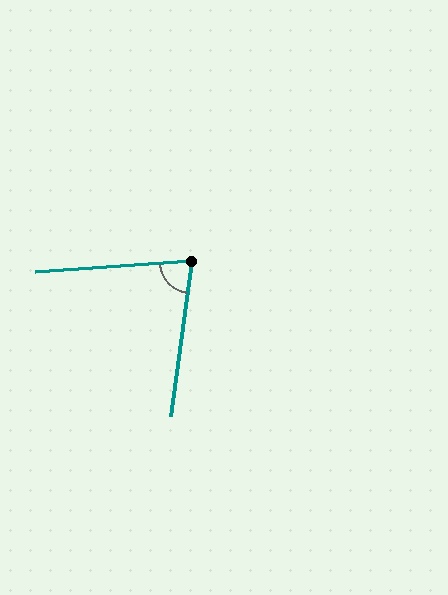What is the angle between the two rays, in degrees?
Approximately 78 degrees.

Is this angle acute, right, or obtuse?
It is acute.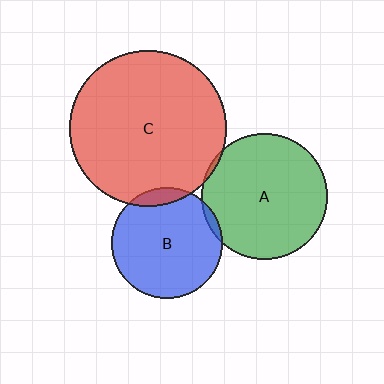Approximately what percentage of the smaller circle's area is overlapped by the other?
Approximately 5%.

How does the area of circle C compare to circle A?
Approximately 1.5 times.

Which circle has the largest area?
Circle C (red).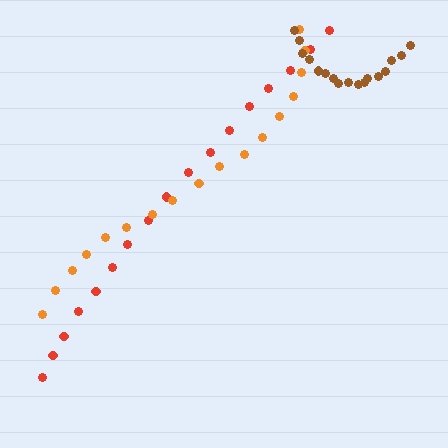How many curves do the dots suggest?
There are 3 distinct paths.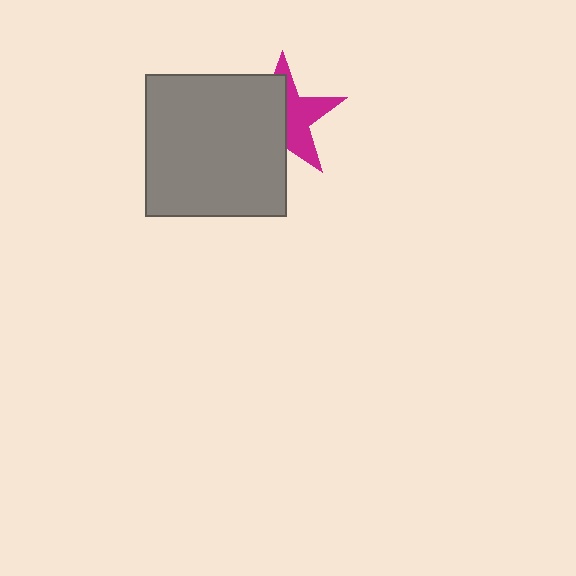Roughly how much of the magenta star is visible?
About half of it is visible (roughly 45%).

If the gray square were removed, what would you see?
You would see the complete magenta star.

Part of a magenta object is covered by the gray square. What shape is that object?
It is a star.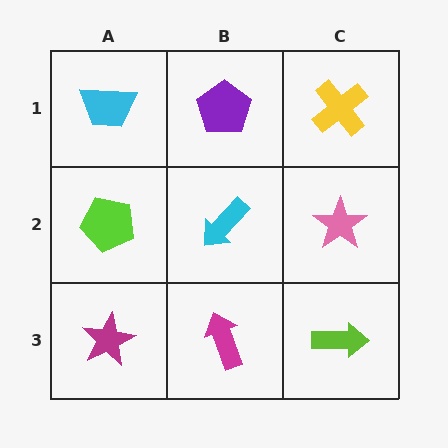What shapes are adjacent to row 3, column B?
A cyan arrow (row 2, column B), a magenta star (row 3, column A), a lime arrow (row 3, column C).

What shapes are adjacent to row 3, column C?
A pink star (row 2, column C), a magenta arrow (row 3, column B).